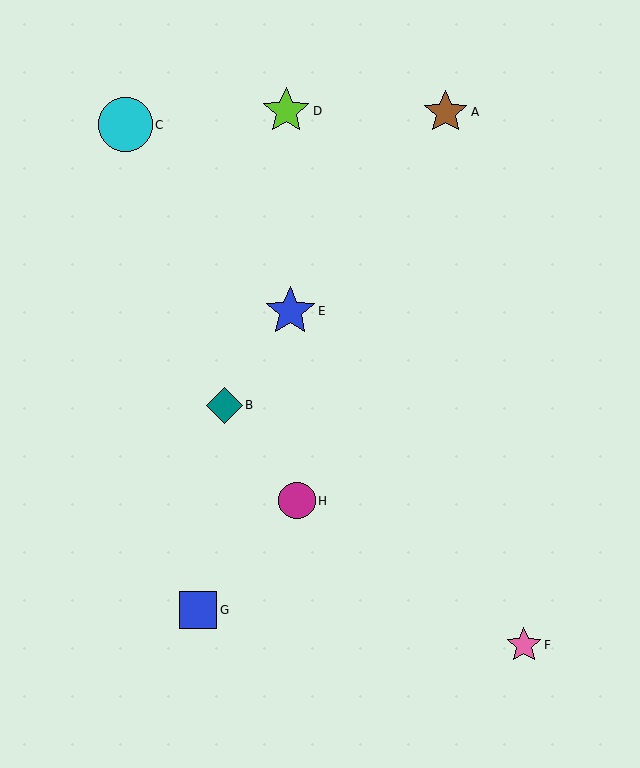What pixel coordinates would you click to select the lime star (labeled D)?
Click at (286, 111) to select the lime star D.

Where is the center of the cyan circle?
The center of the cyan circle is at (125, 125).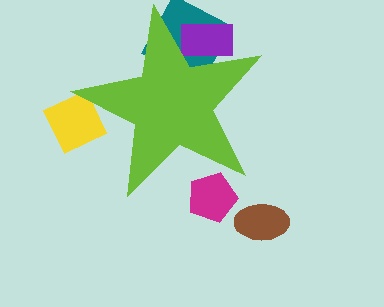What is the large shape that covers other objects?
A lime star.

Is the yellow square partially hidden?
Yes, the yellow square is partially hidden behind the lime star.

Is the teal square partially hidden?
Yes, the teal square is partially hidden behind the lime star.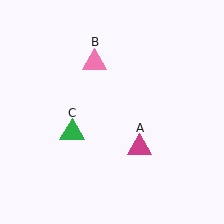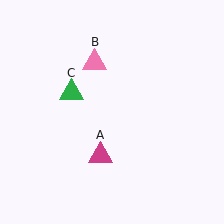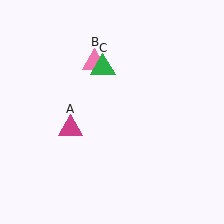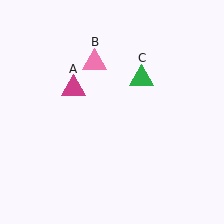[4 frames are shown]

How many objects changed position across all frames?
2 objects changed position: magenta triangle (object A), green triangle (object C).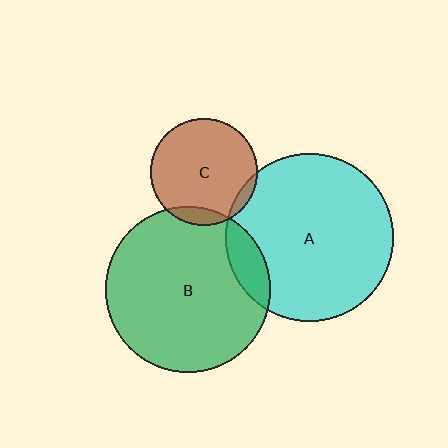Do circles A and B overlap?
Yes.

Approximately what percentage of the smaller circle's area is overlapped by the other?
Approximately 10%.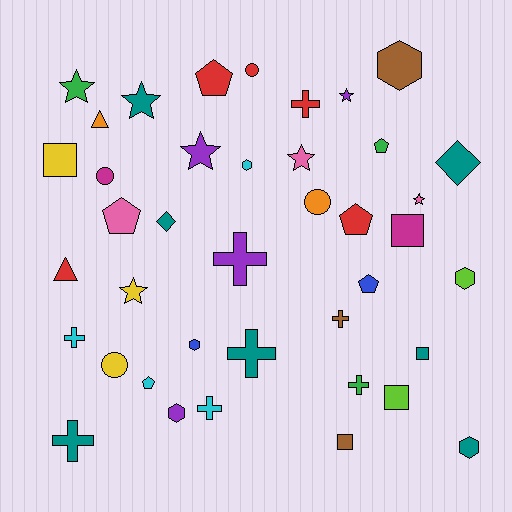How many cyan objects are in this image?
There are 4 cyan objects.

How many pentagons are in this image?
There are 6 pentagons.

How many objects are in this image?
There are 40 objects.